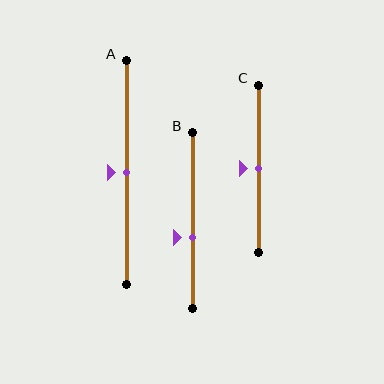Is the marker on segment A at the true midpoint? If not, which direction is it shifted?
Yes, the marker on segment A is at the true midpoint.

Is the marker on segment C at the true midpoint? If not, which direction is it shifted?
Yes, the marker on segment C is at the true midpoint.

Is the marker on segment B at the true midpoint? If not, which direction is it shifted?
No, the marker on segment B is shifted downward by about 9% of the segment length.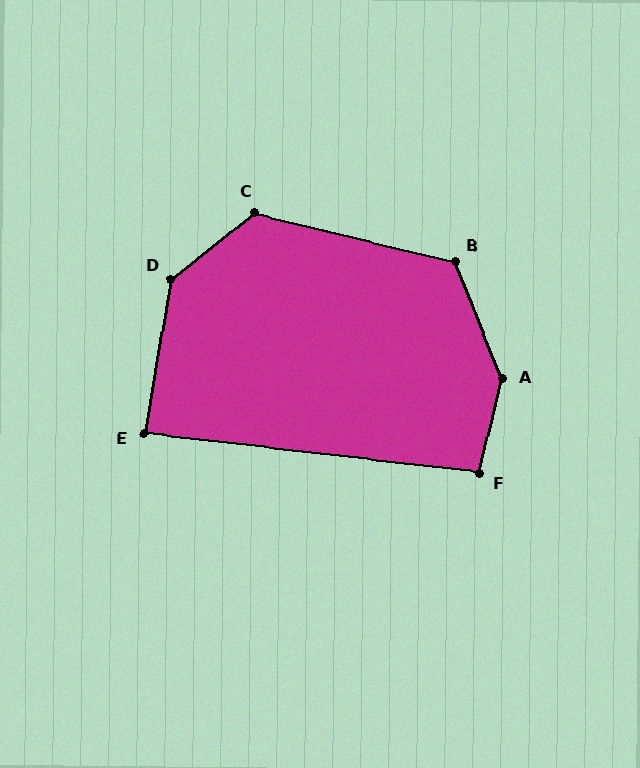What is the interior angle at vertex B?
Approximately 125 degrees (obtuse).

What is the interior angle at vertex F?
Approximately 97 degrees (obtuse).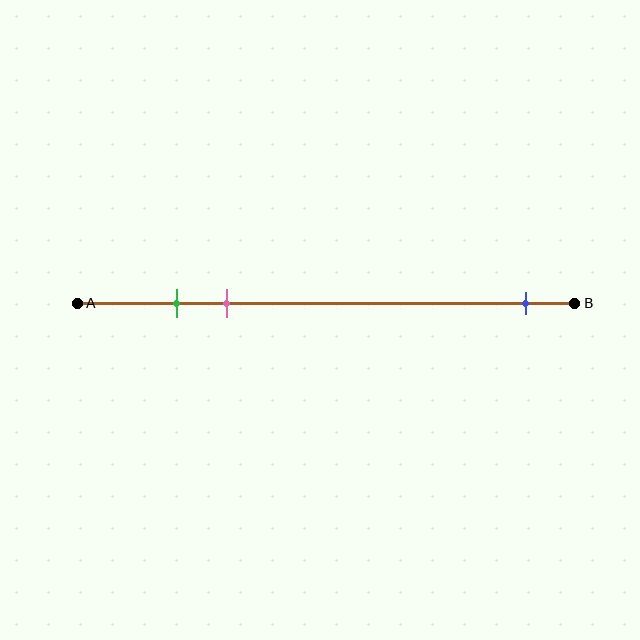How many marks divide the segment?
There are 3 marks dividing the segment.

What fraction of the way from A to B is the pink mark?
The pink mark is approximately 30% (0.3) of the way from A to B.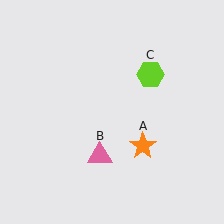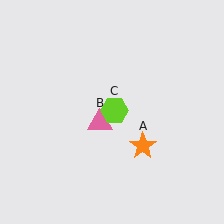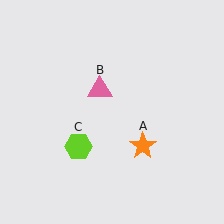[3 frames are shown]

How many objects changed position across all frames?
2 objects changed position: pink triangle (object B), lime hexagon (object C).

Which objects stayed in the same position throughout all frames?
Orange star (object A) remained stationary.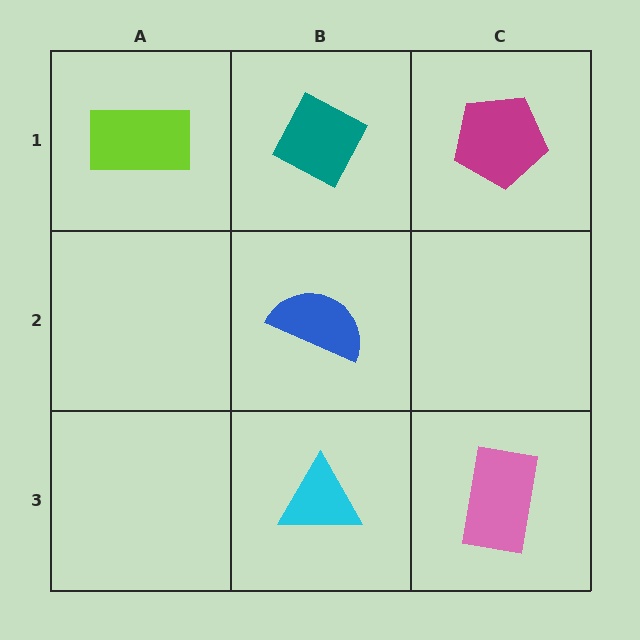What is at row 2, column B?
A blue semicircle.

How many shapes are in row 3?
2 shapes.